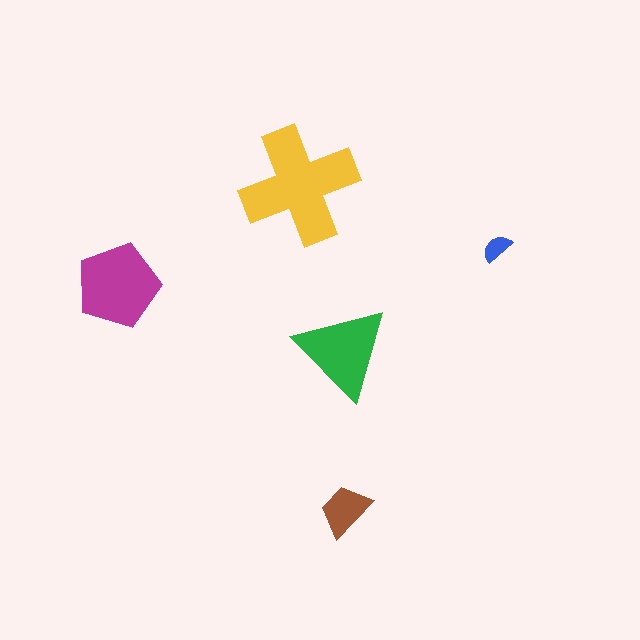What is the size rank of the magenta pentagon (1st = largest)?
2nd.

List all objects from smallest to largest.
The blue semicircle, the brown trapezoid, the green triangle, the magenta pentagon, the yellow cross.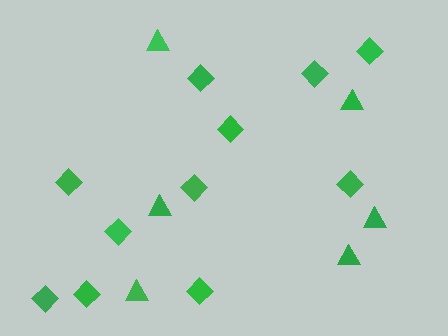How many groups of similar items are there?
There are 2 groups: one group of diamonds (11) and one group of triangles (6).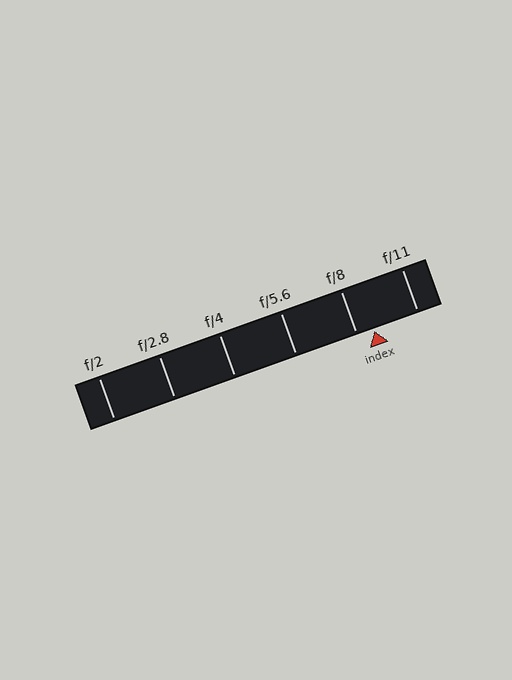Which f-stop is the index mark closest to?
The index mark is closest to f/8.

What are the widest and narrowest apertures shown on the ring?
The widest aperture shown is f/2 and the narrowest is f/11.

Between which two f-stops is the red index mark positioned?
The index mark is between f/8 and f/11.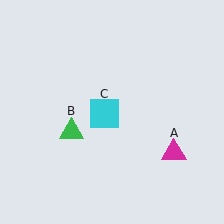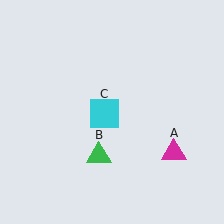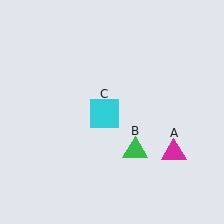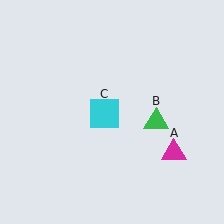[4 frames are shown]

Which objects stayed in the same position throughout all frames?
Magenta triangle (object A) and cyan square (object C) remained stationary.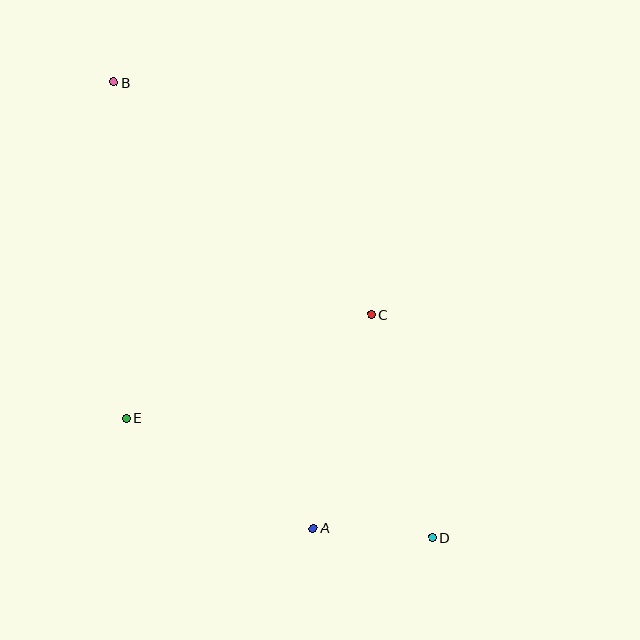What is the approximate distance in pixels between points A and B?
The distance between A and B is approximately 488 pixels.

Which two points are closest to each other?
Points A and D are closest to each other.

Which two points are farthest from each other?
Points B and D are farthest from each other.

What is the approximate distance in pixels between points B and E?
The distance between B and E is approximately 336 pixels.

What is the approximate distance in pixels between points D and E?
The distance between D and E is approximately 329 pixels.